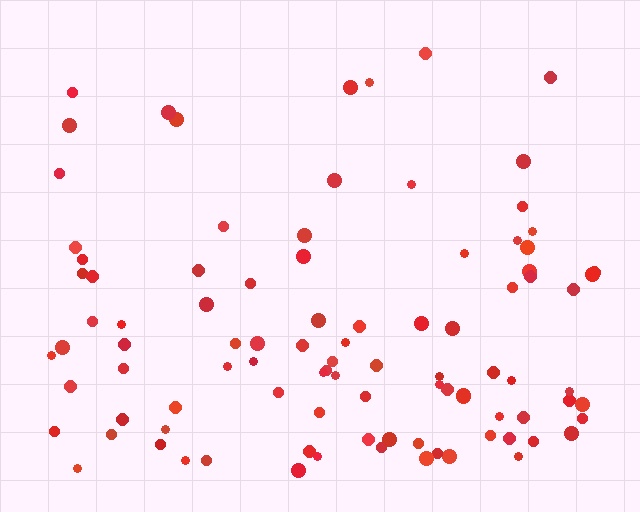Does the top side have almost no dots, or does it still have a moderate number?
Still a moderate number, just noticeably fewer than the bottom.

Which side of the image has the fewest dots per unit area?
The top.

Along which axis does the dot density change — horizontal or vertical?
Vertical.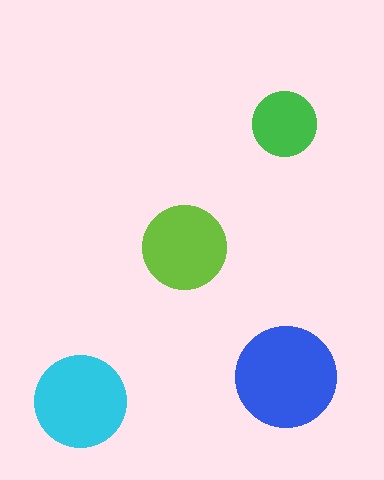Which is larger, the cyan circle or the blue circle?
The blue one.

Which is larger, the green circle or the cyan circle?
The cyan one.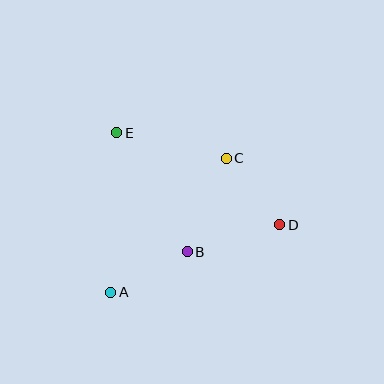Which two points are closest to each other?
Points C and D are closest to each other.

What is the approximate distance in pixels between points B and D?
The distance between B and D is approximately 96 pixels.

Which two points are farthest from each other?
Points D and E are farthest from each other.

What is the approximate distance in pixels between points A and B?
The distance between A and B is approximately 87 pixels.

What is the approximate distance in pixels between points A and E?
The distance between A and E is approximately 160 pixels.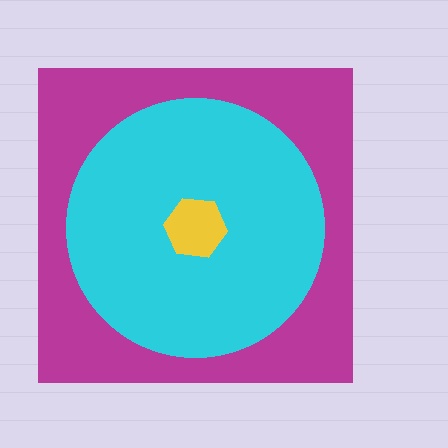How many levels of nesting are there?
3.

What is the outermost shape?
The magenta square.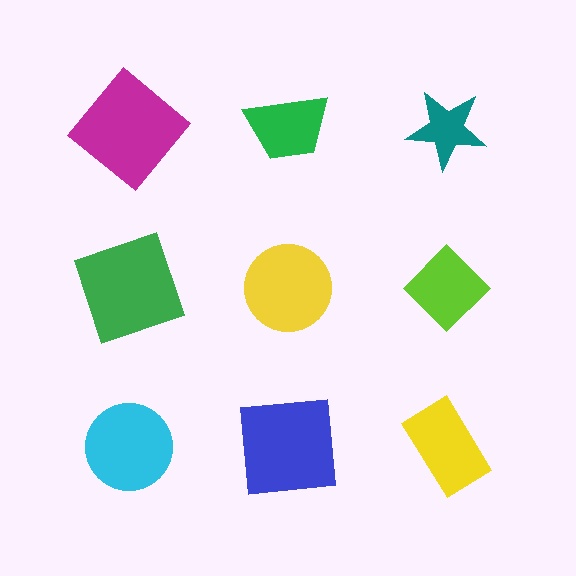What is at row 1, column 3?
A teal star.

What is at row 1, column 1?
A magenta diamond.